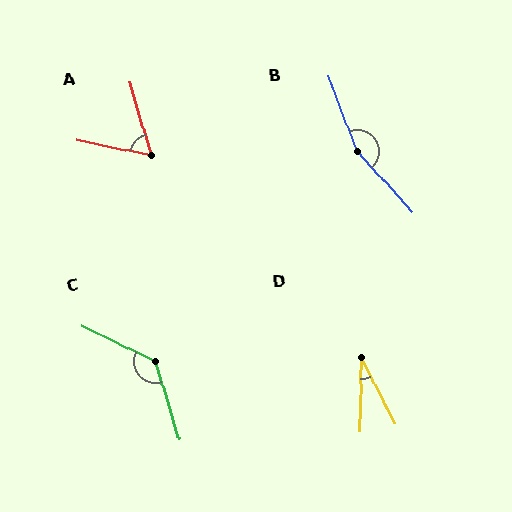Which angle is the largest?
B, at approximately 158 degrees.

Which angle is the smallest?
D, at approximately 28 degrees.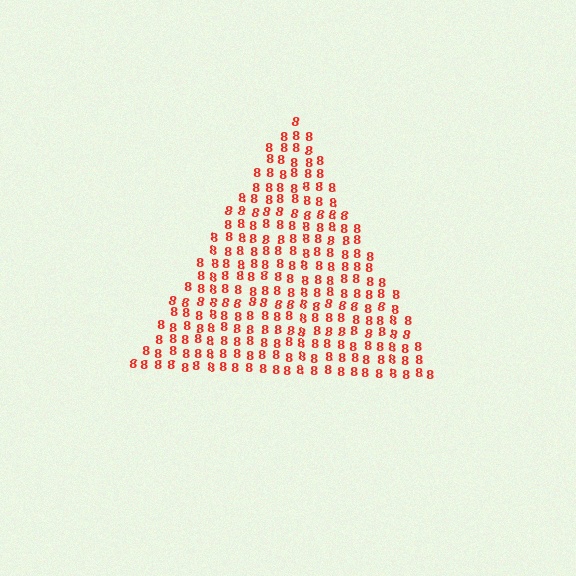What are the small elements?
The small elements are digit 8's.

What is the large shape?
The large shape is a triangle.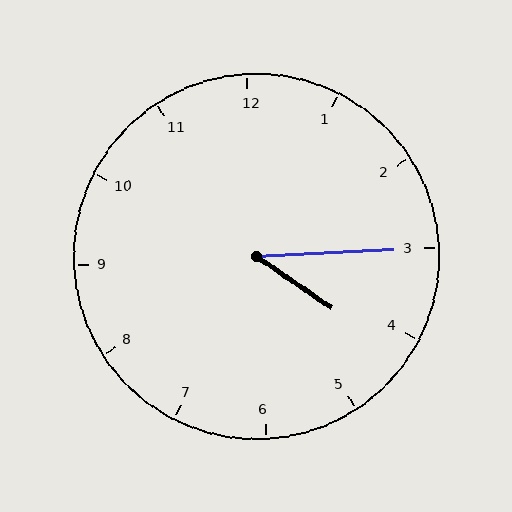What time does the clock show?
4:15.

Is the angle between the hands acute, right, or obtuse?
It is acute.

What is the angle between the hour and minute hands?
Approximately 38 degrees.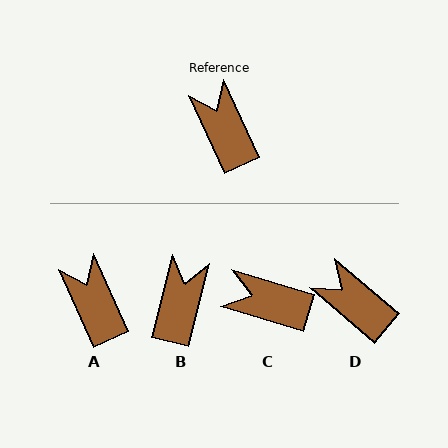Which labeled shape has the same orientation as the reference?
A.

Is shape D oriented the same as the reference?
No, it is off by about 25 degrees.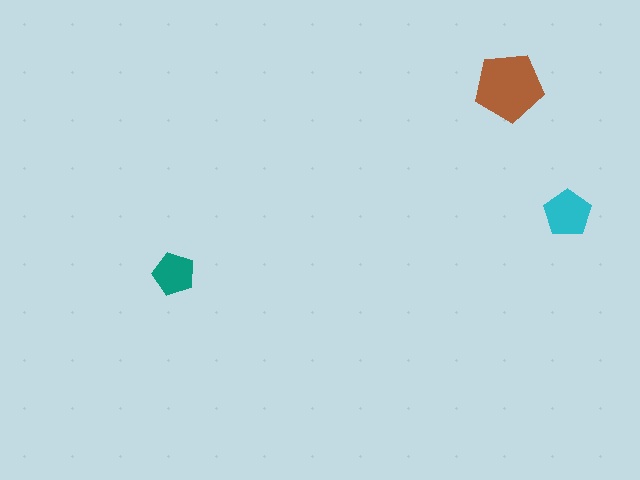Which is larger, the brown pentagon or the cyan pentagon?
The brown one.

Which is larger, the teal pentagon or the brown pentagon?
The brown one.